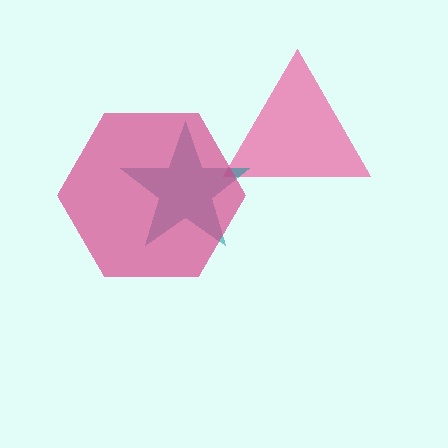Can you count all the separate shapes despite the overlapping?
Yes, there are 3 separate shapes.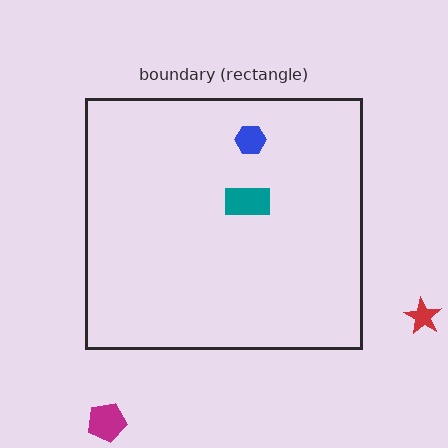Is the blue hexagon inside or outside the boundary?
Inside.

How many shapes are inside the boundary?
2 inside, 2 outside.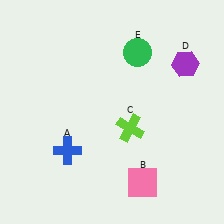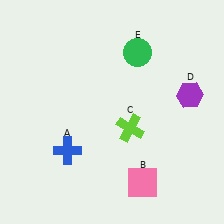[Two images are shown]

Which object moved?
The purple hexagon (D) moved down.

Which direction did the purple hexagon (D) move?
The purple hexagon (D) moved down.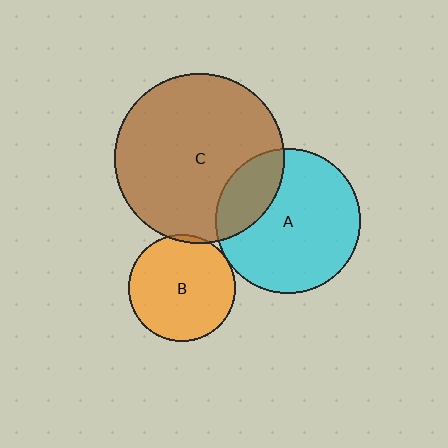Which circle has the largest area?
Circle C (brown).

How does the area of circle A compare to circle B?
Approximately 1.8 times.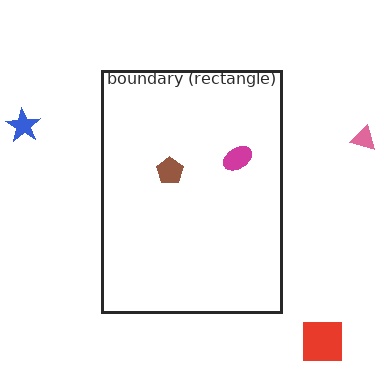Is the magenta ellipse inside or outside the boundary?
Inside.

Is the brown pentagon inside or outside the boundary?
Inside.